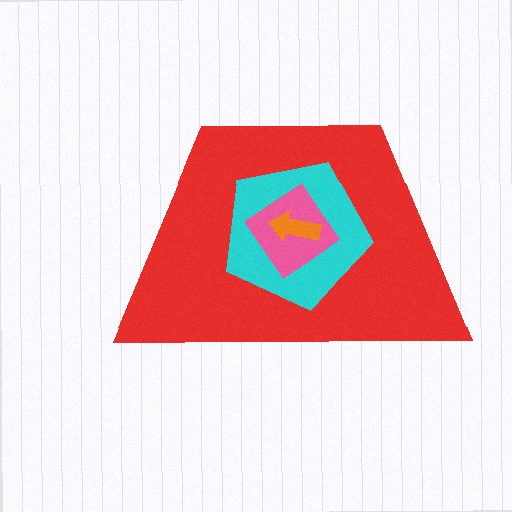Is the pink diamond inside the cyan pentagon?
Yes.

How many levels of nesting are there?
4.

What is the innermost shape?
The orange arrow.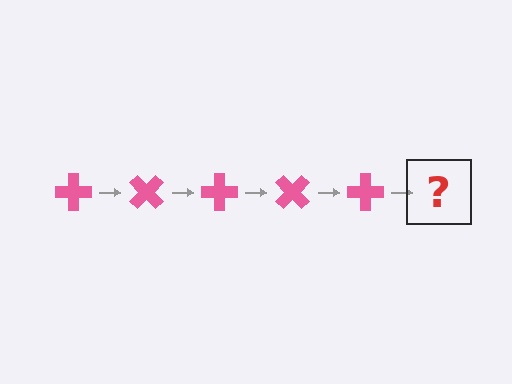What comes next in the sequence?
The next element should be a pink cross rotated 225 degrees.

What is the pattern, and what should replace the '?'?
The pattern is that the cross rotates 45 degrees each step. The '?' should be a pink cross rotated 225 degrees.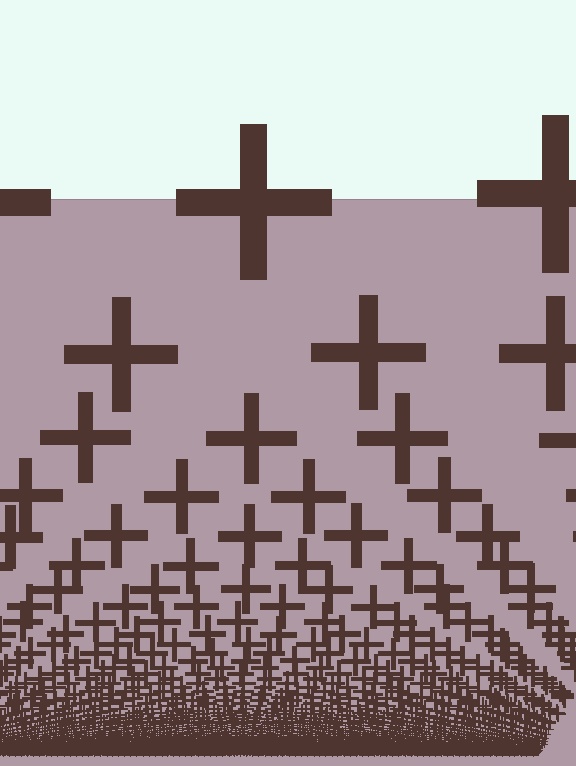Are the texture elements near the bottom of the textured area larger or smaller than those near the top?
Smaller. The gradient is inverted — elements near the bottom are smaller and denser.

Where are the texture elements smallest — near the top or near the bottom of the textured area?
Near the bottom.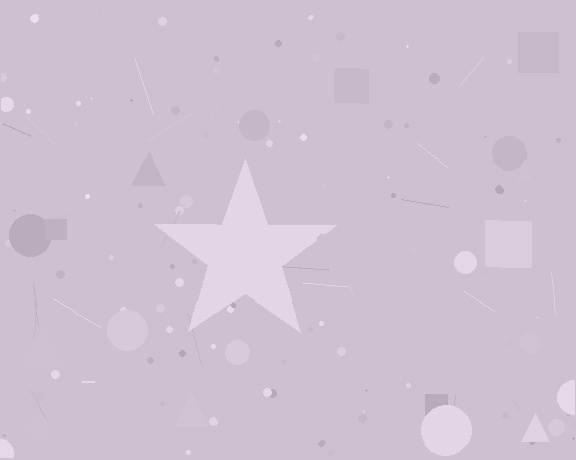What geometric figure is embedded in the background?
A star is embedded in the background.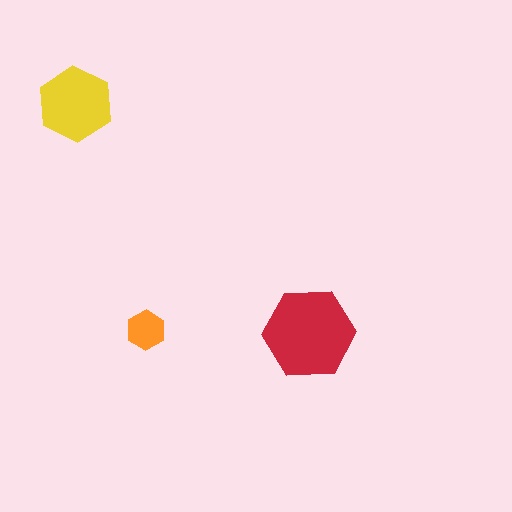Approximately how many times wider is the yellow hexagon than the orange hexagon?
About 2 times wider.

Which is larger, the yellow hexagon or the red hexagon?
The red one.